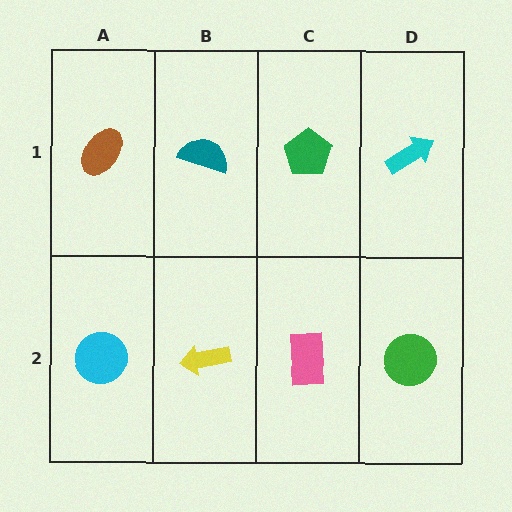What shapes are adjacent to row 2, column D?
A cyan arrow (row 1, column D), a pink rectangle (row 2, column C).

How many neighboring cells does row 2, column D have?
2.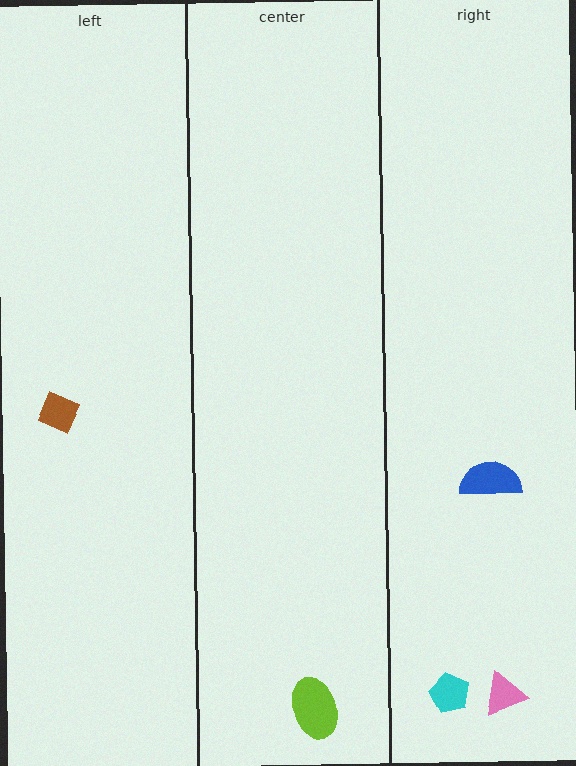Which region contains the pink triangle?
The right region.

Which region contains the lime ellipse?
The center region.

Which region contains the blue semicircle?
The right region.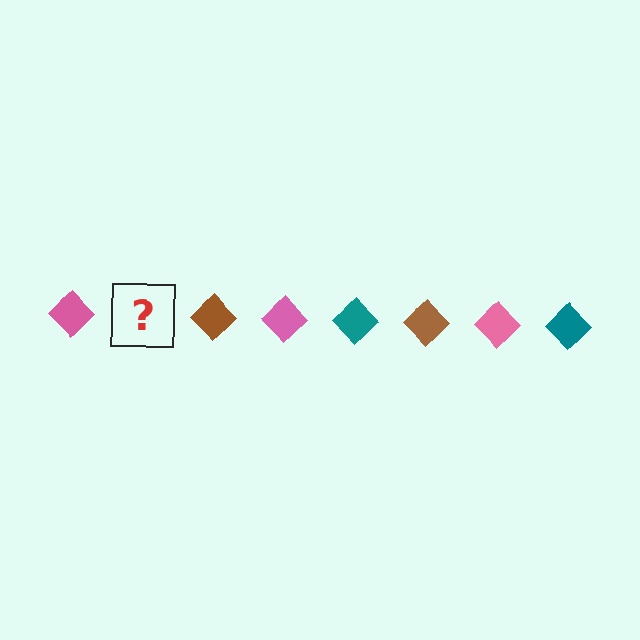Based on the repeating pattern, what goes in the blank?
The blank should be a teal diamond.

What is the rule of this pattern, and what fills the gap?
The rule is that the pattern cycles through pink, teal, brown diamonds. The gap should be filled with a teal diamond.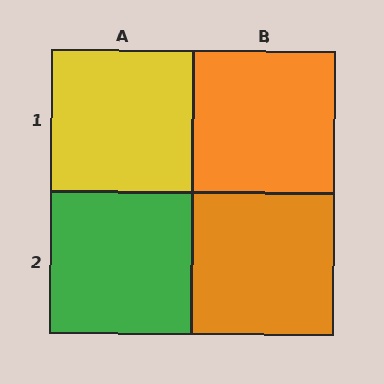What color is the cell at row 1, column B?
Orange.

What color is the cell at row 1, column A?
Yellow.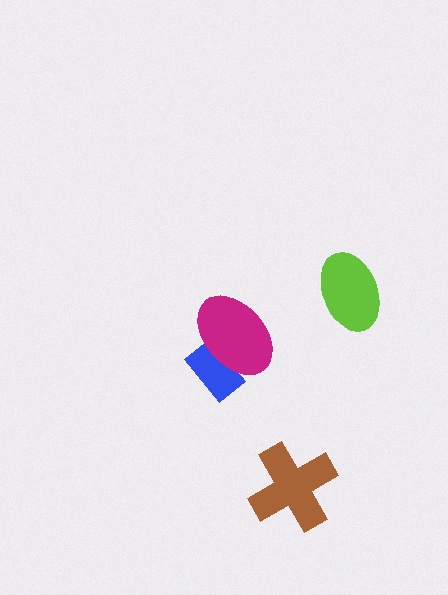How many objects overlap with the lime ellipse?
0 objects overlap with the lime ellipse.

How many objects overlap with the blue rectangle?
1 object overlaps with the blue rectangle.